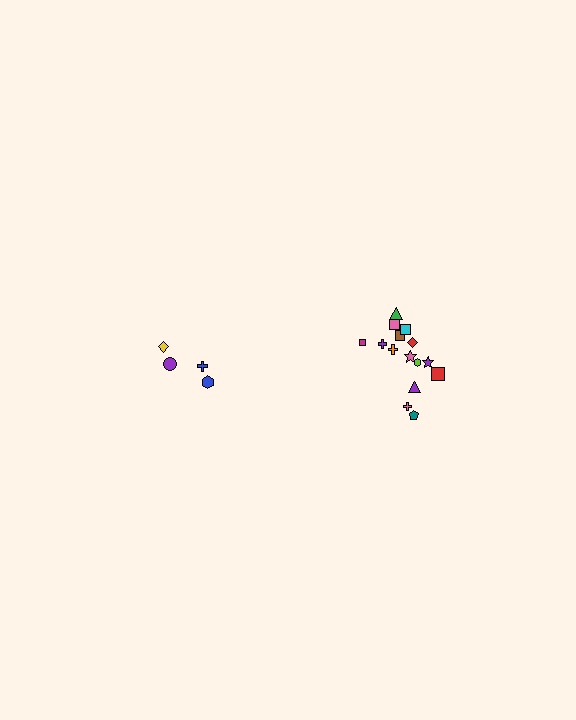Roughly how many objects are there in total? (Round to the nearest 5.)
Roughly 20 objects in total.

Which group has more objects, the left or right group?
The right group.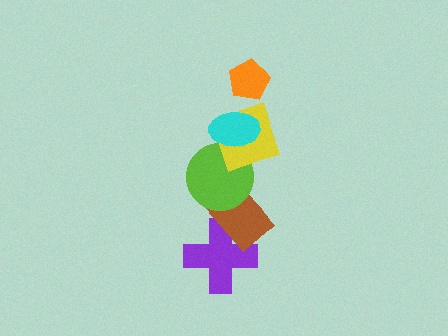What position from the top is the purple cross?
The purple cross is 6th from the top.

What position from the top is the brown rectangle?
The brown rectangle is 5th from the top.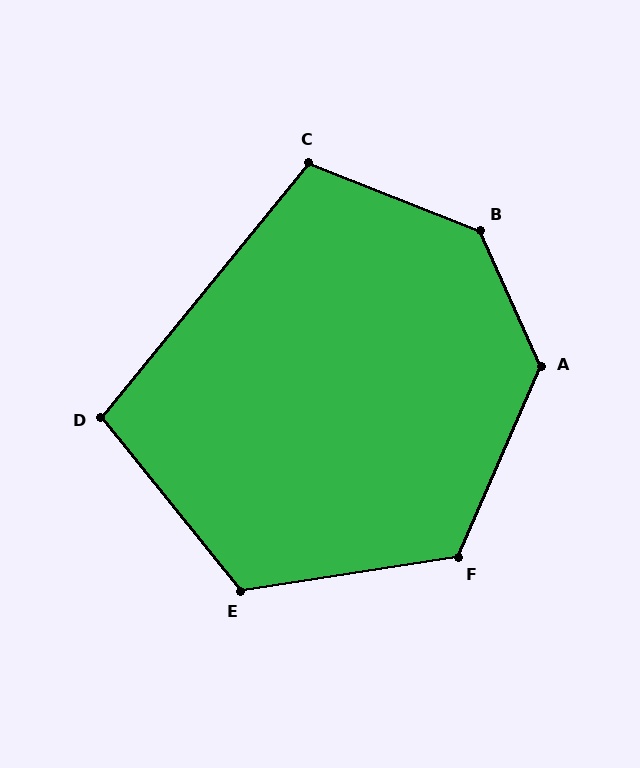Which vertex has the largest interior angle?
B, at approximately 136 degrees.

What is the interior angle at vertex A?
Approximately 132 degrees (obtuse).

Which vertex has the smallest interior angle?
D, at approximately 102 degrees.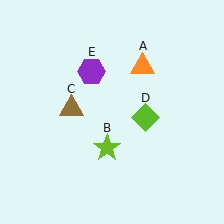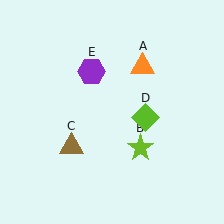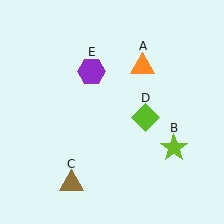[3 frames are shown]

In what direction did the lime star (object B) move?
The lime star (object B) moved right.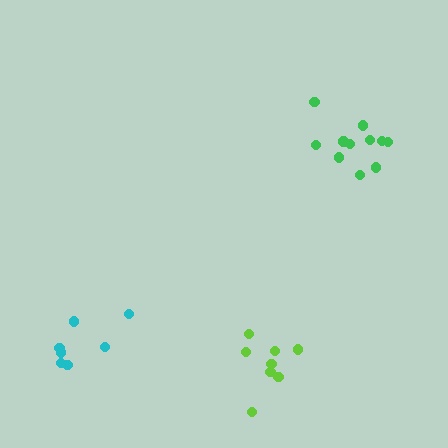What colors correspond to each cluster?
The clusters are colored: lime, green, cyan.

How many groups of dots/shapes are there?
There are 3 groups.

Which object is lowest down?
The lime cluster is bottommost.